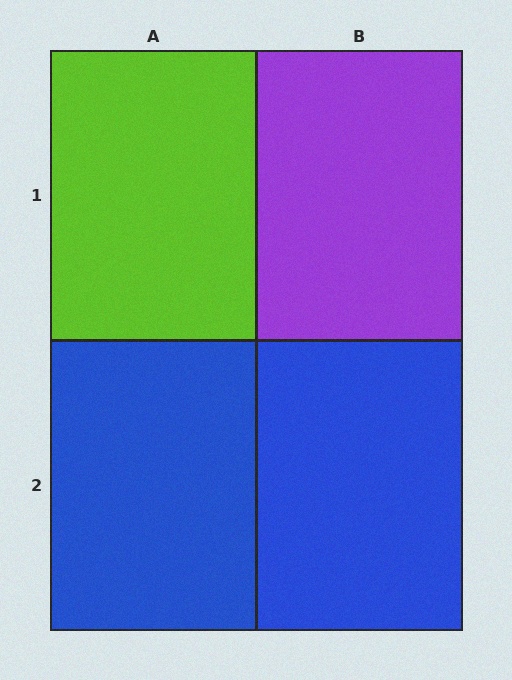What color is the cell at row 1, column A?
Lime.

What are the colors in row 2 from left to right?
Blue, blue.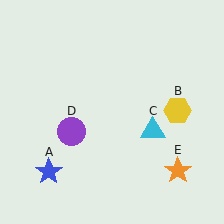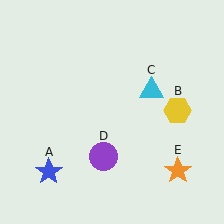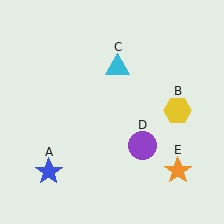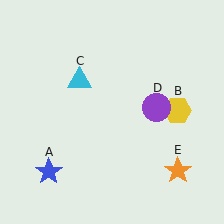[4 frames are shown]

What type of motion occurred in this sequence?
The cyan triangle (object C), purple circle (object D) rotated counterclockwise around the center of the scene.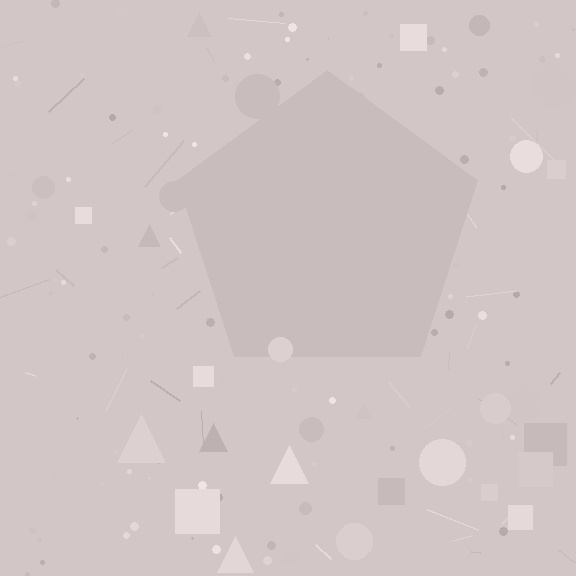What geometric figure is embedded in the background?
A pentagon is embedded in the background.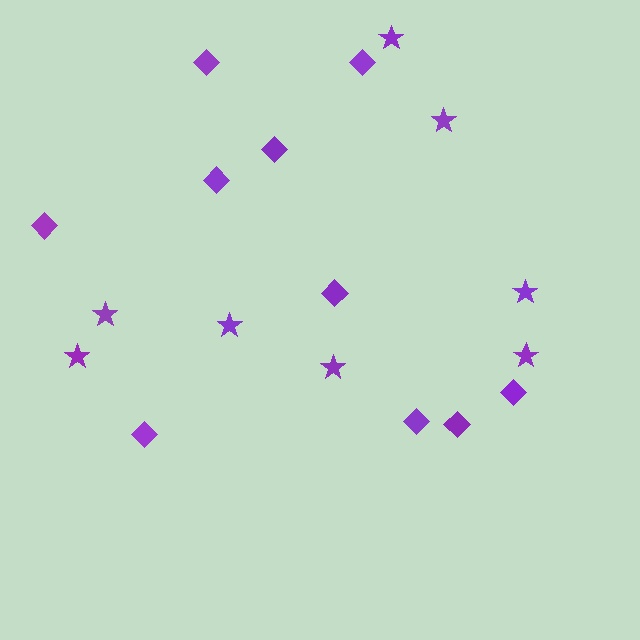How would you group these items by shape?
There are 2 groups: one group of stars (8) and one group of diamonds (10).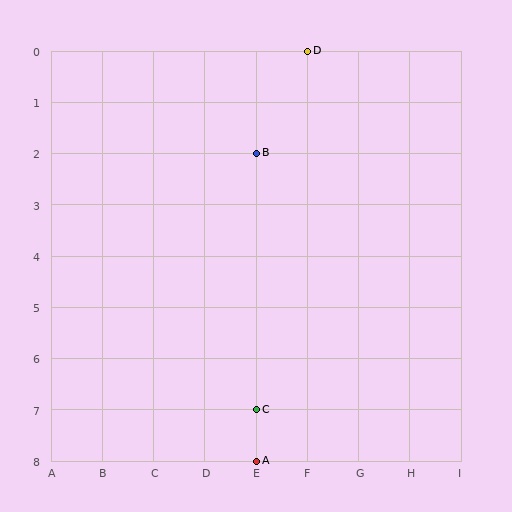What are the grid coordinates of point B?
Point B is at grid coordinates (E, 2).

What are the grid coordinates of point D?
Point D is at grid coordinates (F, 0).